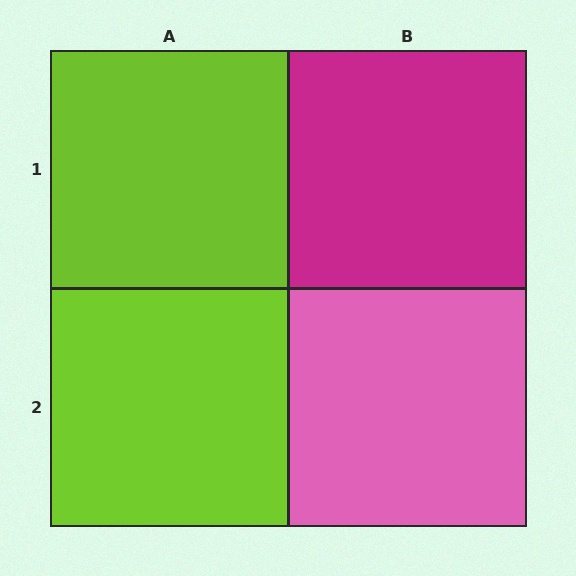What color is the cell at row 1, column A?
Lime.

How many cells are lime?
2 cells are lime.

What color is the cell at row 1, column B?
Magenta.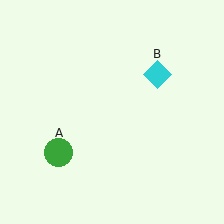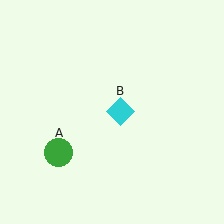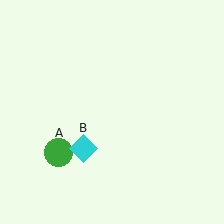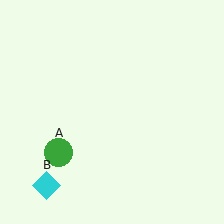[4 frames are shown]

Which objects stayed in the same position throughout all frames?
Green circle (object A) remained stationary.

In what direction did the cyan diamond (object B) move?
The cyan diamond (object B) moved down and to the left.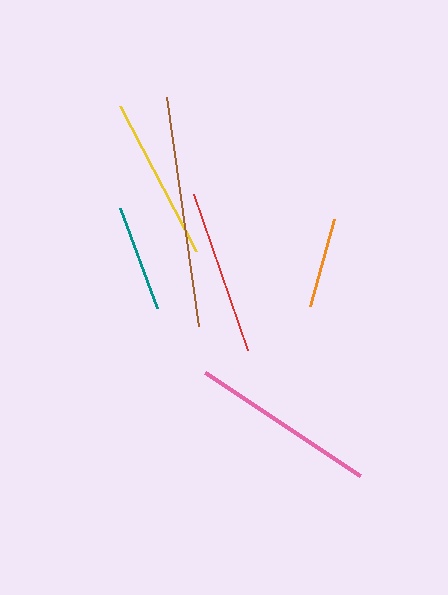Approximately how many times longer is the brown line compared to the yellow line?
The brown line is approximately 1.4 times the length of the yellow line.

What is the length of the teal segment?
The teal segment is approximately 107 pixels long.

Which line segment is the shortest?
The orange line is the shortest at approximately 90 pixels.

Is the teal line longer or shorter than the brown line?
The brown line is longer than the teal line.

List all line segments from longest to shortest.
From longest to shortest: brown, pink, red, yellow, teal, orange.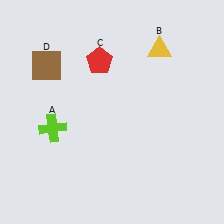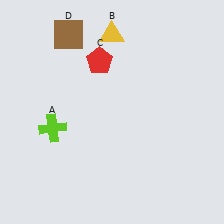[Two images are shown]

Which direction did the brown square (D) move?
The brown square (D) moved up.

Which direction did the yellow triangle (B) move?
The yellow triangle (B) moved left.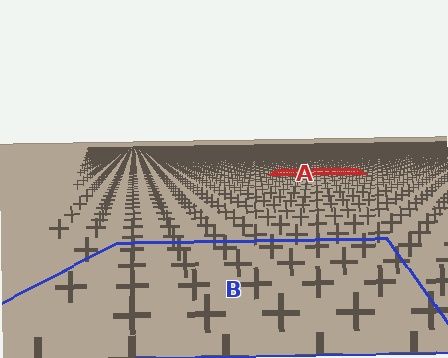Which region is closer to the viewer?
Region B is closer. The texture elements there are larger and more spread out.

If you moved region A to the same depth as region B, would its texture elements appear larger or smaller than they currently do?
They would appear larger. At a closer depth, the same texture elements are projected at a bigger on-screen size.